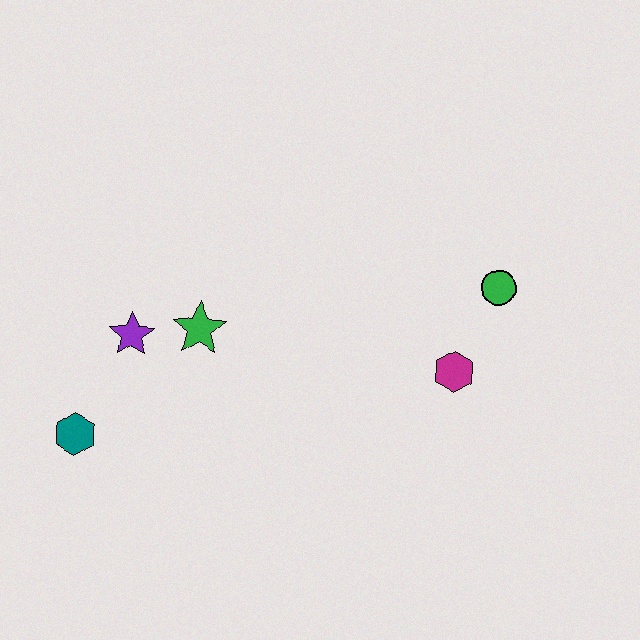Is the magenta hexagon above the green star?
No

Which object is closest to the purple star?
The green star is closest to the purple star.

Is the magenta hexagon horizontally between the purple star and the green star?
No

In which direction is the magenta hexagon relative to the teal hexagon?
The magenta hexagon is to the right of the teal hexagon.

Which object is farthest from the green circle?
The teal hexagon is farthest from the green circle.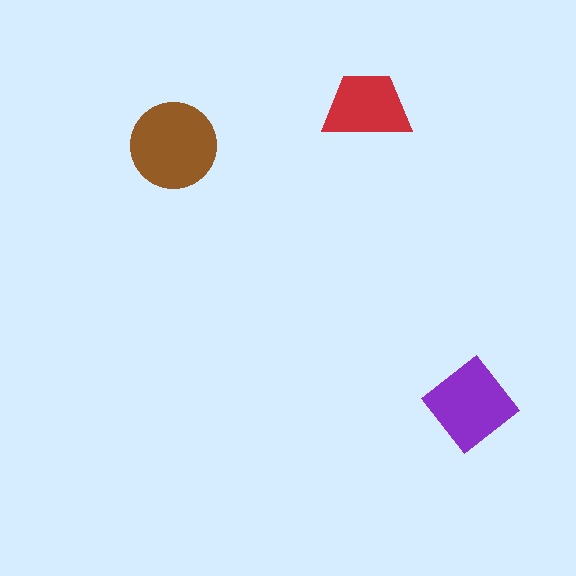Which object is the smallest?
The red trapezoid.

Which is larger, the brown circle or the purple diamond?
The brown circle.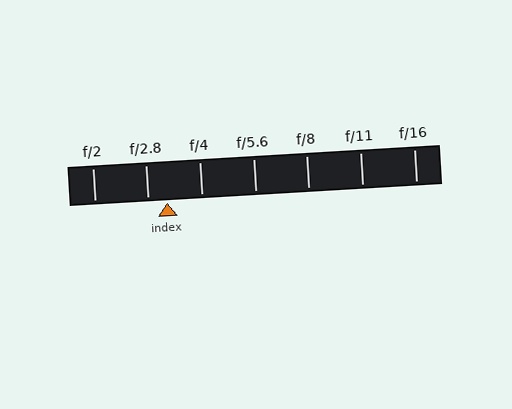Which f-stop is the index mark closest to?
The index mark is closest to f/2.8.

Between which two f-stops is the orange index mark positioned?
The index mark is between f/2.8 and f/4.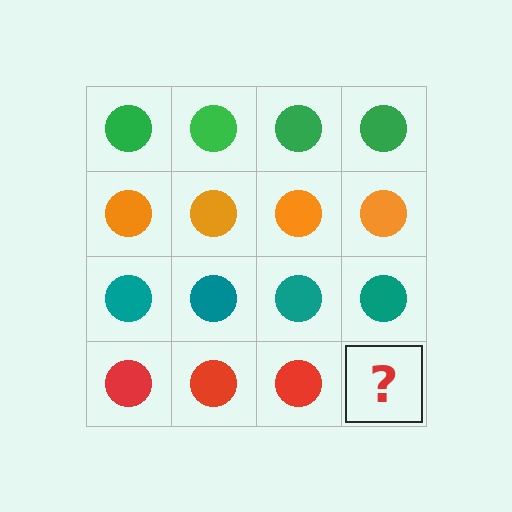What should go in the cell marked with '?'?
The missing cell should contain a red circle.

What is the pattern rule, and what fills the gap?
The rule is that each row has a consistent color. The gap should be filled with a red circle.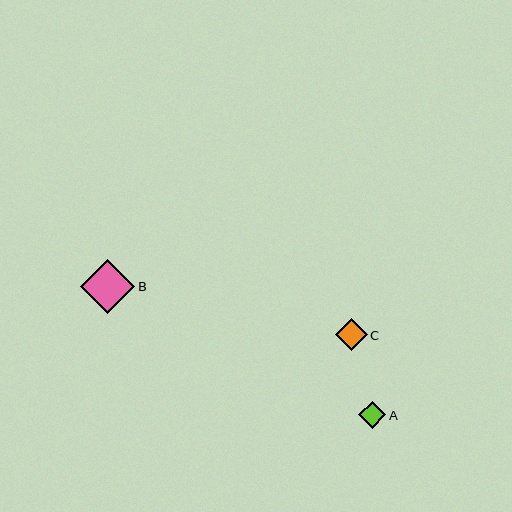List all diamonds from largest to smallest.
From largest to smallest: B, C, A.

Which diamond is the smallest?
Diamond A is the smallest with a size of approximately 27 pixels.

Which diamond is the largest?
Diamond B is the largest with a size of approximately 54 pixels.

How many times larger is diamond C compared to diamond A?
Diamond C is approximately 1.2 times the size of diamond A.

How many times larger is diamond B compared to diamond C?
Diamond B is approximately 1.7 times the size of diamond C.